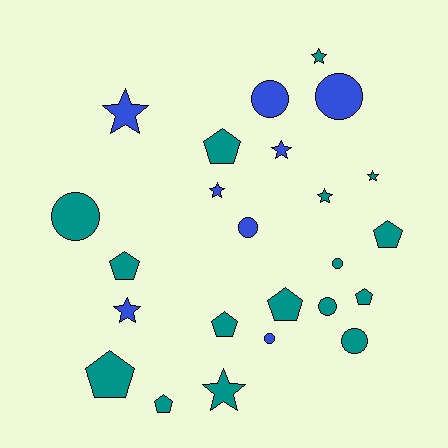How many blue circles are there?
There are 4 blue circles.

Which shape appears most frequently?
Star, with 8 objects.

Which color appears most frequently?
Teal, with 16 objects.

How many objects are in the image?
There are 24 objects.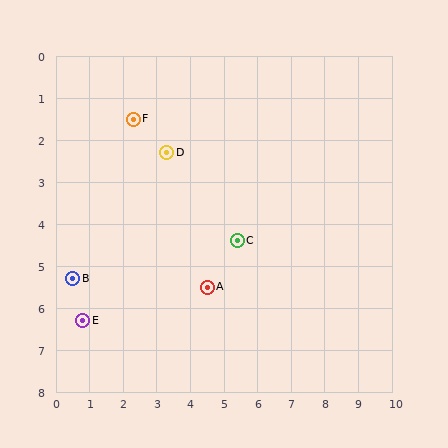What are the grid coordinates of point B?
Point B is at approximately (0.5, 5.3).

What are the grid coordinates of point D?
Point D is at approximately (3.3, 2.3).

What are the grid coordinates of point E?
Point E is at approximately (0.8, 6.3).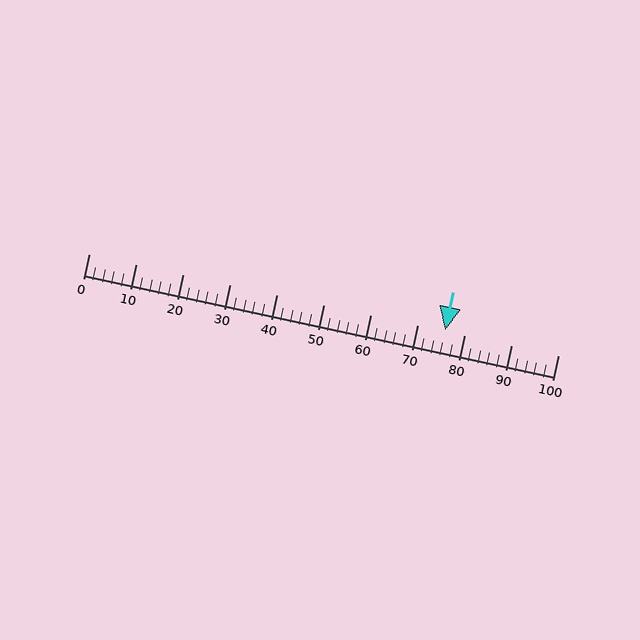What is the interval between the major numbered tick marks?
The major tick marks are spaced 10 units apart.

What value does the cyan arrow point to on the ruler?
The cyan arrow points to approximately 76.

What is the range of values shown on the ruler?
The ruler shows values from 0 to 100.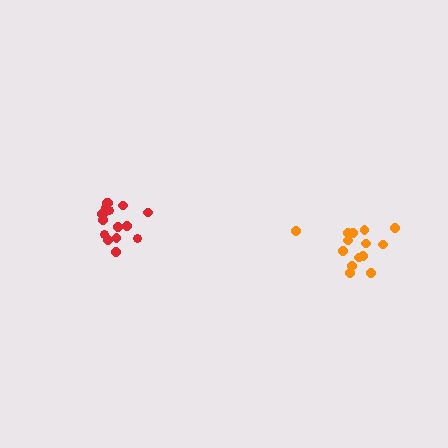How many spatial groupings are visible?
There are 2 spatial groupings.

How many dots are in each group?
Group 1: 14 dots, Group 2: 16 dots (30 total).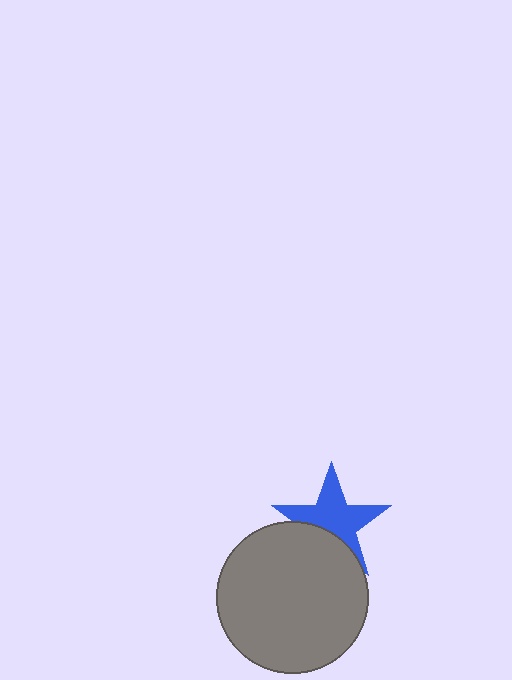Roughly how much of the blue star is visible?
Most of it is visible (roughly 67%).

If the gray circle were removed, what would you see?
You would see the complete blue star.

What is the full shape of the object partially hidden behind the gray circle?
The partially hidden object is a blue star.